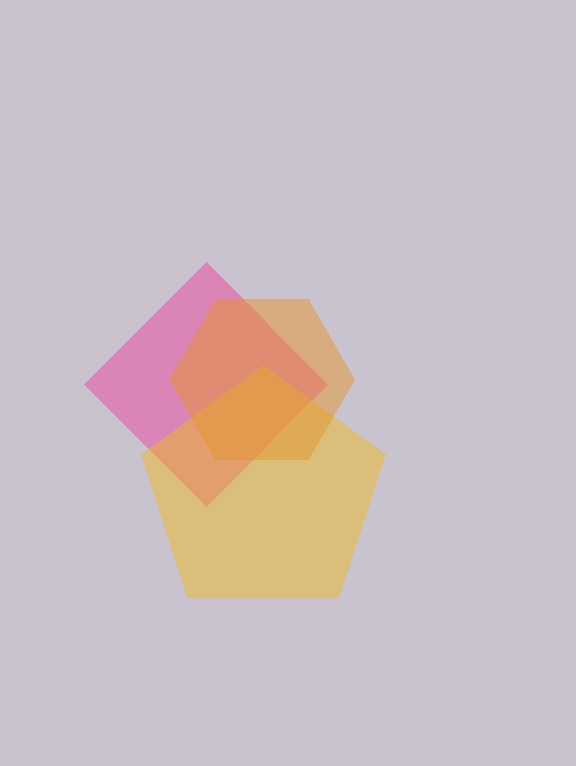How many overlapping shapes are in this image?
There are 3 overlapping shapes in the image.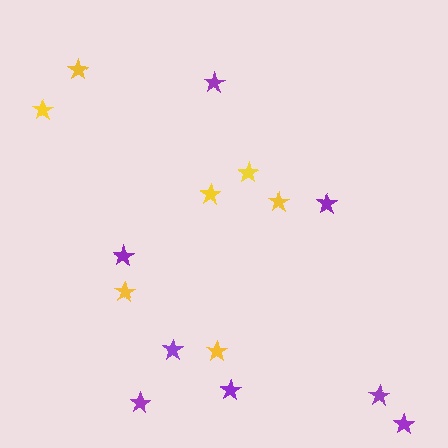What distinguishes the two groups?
There are 2 groups: one group of yellow stars (7) and one group of purple stars (8).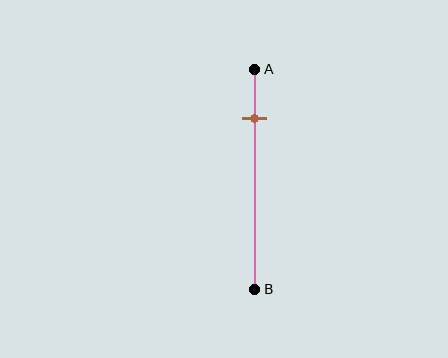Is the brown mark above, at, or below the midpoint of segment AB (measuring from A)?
The brown mark is above the midpoint of segment AB.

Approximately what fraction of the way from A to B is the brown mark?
The brown mark is approximately 20% of the way from A to B.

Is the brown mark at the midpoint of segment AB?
No, the mark is at about 20% from A, not at the 50% midpoint.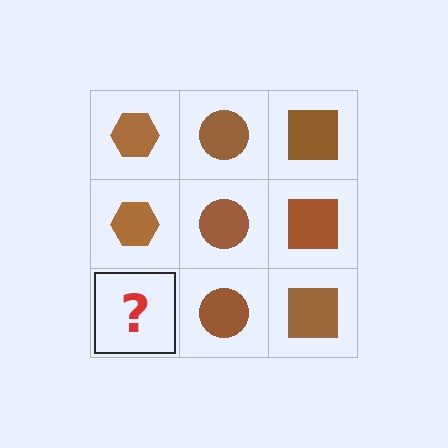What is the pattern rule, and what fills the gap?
The rule is that each column has a consistent shape. The gap should be filled with a brown hexagon.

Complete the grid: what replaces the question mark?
The question mark should be replaced with a brown hexagon.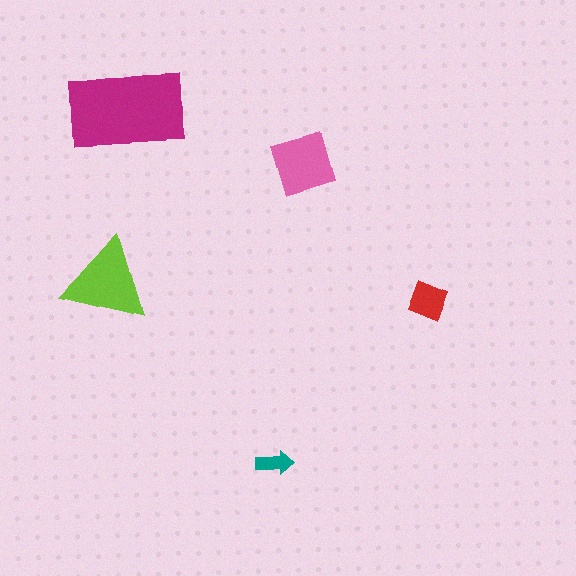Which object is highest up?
The magenta rectangle is topmost.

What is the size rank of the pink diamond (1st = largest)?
3rd.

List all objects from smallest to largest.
The teal arrow, the red square, the pink diamond, the lime triangle, the magenta rectangle.